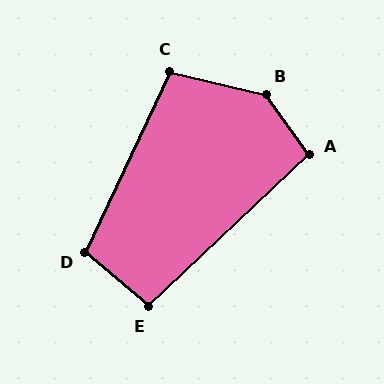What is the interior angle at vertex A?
Approximately 98 degrees (obtuse).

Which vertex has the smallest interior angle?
E, at approximately 96 degrees.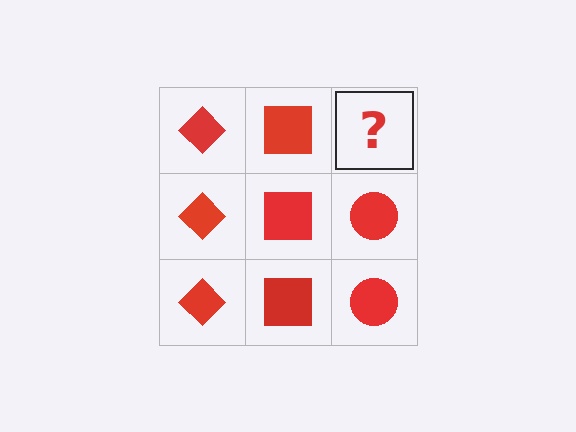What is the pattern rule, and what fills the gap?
The rule is that each column has a consistent shape. The gap should be filled with a red circle.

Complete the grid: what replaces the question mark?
The question mark should be replaced with a red circle.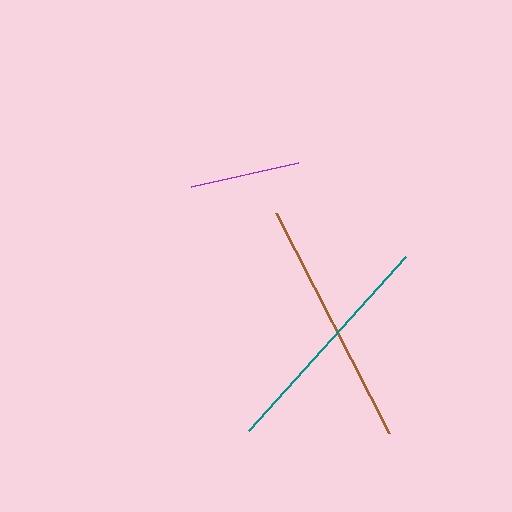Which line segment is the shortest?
The purple line is the shortest at approximately 109 pixels.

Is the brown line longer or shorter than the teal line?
The brown line is longer than the teal line.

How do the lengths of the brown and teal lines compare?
The brown and teal lines are approximately the same length.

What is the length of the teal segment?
The teal segment is approximately 235 pixels long.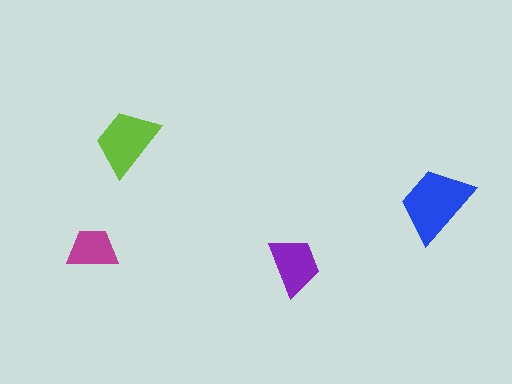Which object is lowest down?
The purple trapezoid is bottommost.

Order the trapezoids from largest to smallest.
the blue one, the lime one, the purple one, the magenta one.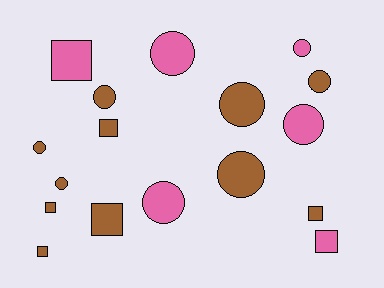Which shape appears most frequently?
Circle, with 10 objects.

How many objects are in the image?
There are 17 objects.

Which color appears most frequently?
Brown, with 11 objects.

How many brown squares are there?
There are 5 brown squares.